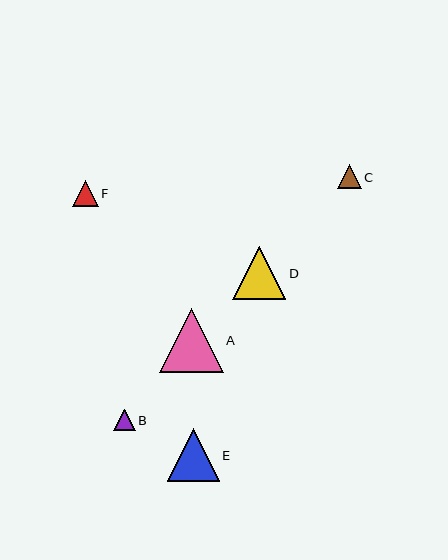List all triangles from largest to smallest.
From largest to smallest: A, D, E, F, C, B.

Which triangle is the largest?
Triangle A is the largest with a size of approximately 64 pixels.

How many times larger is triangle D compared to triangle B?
Triangle D is approximately 2.5 times the size of triangle B.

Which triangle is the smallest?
Triangle B is the smallest with a size of approximately 21 pixels.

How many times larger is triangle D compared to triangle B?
Triangle D is approximately 2.5 times the size of triangle B.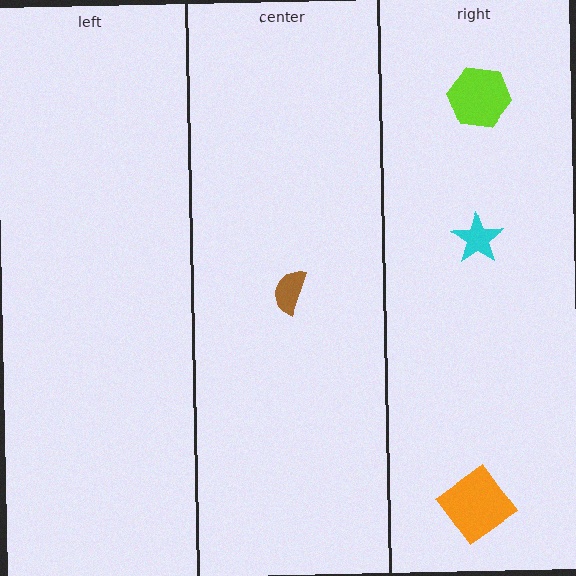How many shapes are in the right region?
3.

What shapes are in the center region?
The brown semicircle.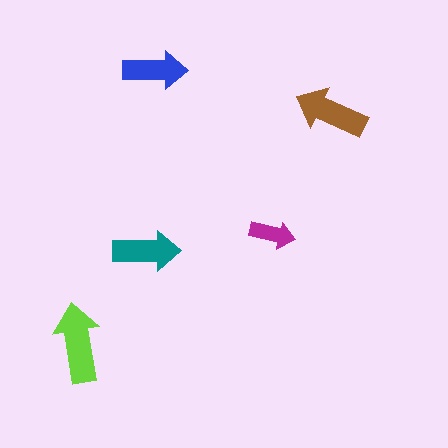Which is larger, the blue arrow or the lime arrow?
The lime one.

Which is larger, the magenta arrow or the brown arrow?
The brown one.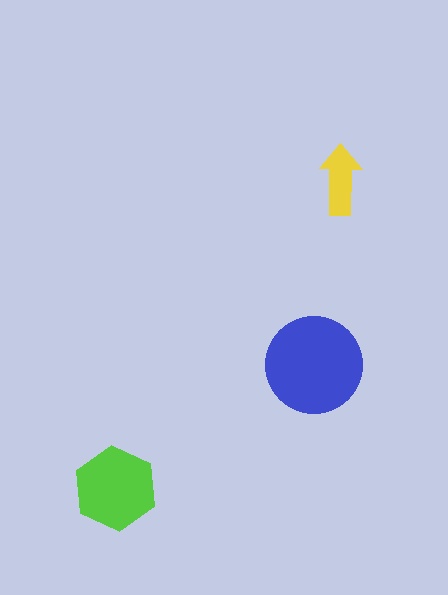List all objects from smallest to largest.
The yellow arrow, the lime hexagon, the blue circle.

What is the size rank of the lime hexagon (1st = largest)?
2nd.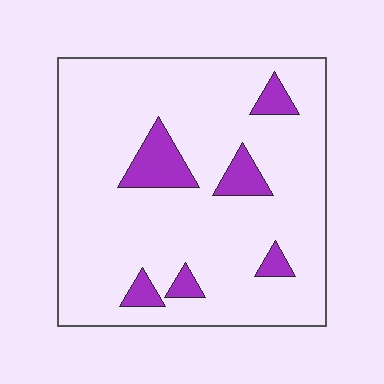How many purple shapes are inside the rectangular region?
6.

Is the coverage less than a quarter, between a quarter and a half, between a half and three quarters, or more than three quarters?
Less than a quarter.